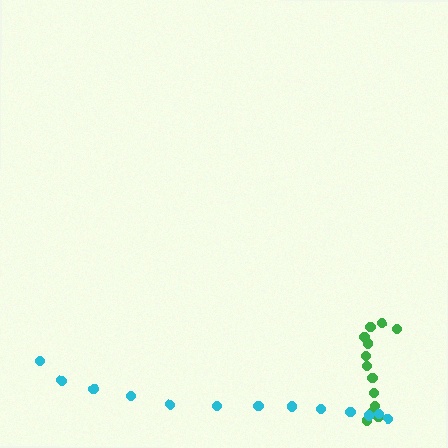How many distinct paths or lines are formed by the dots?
There are 2 distinct paths.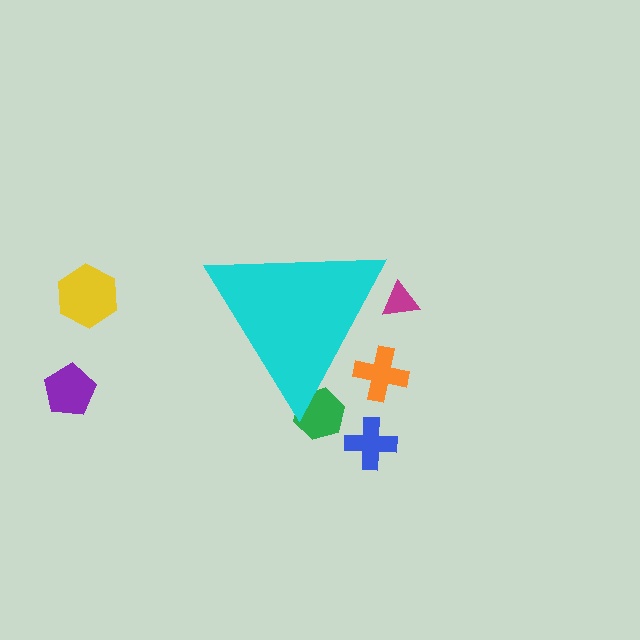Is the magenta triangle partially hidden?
Yes, the magenta triangle is partially hidden behind the cyan triangle.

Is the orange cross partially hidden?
Yes, the orange cross is partially hidden behind the cyan triangle.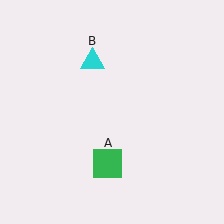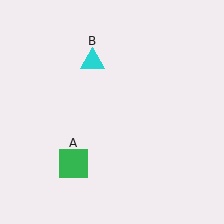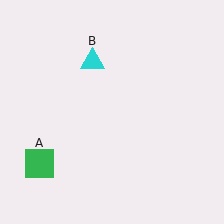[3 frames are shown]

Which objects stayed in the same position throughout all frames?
Cyan triangle (object B) remained stationary.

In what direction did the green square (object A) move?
The green square (object A) moved left.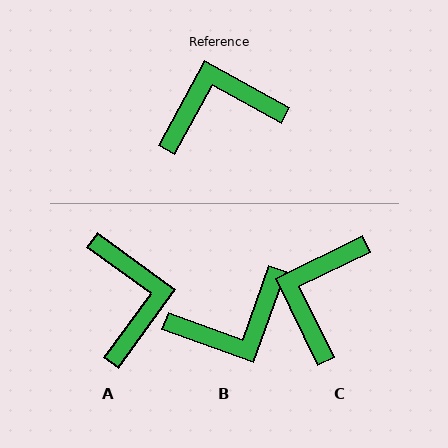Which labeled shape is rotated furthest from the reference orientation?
B, about 171 degrees away.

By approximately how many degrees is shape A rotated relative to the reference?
Approximately 97 degrees clockwise.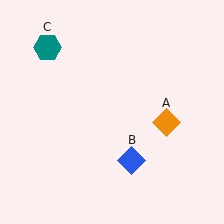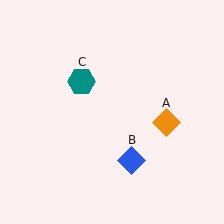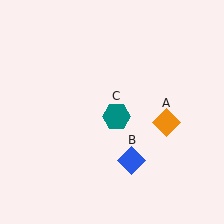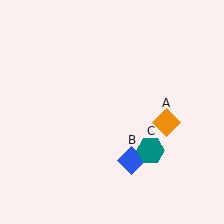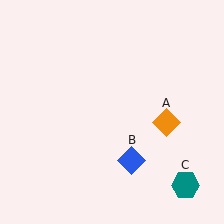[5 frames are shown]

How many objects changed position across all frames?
1 object changed position: teal hexagon (object C).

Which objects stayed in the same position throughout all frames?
Orange diamond (object A) and blue diamond (object B) remained stationary.